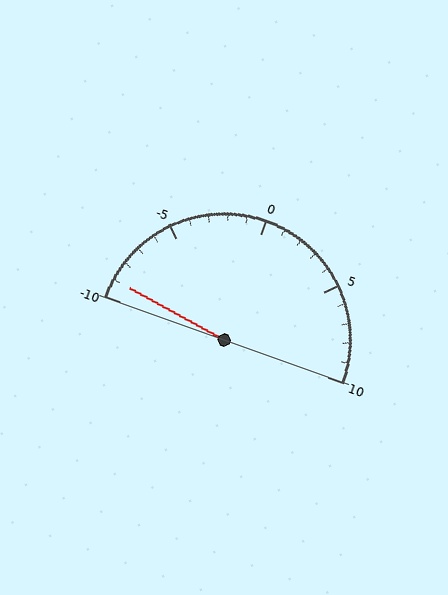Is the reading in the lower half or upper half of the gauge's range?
The reading is in the lower half of the range (-10 to 10).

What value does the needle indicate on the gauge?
The needle indicates approximately -9.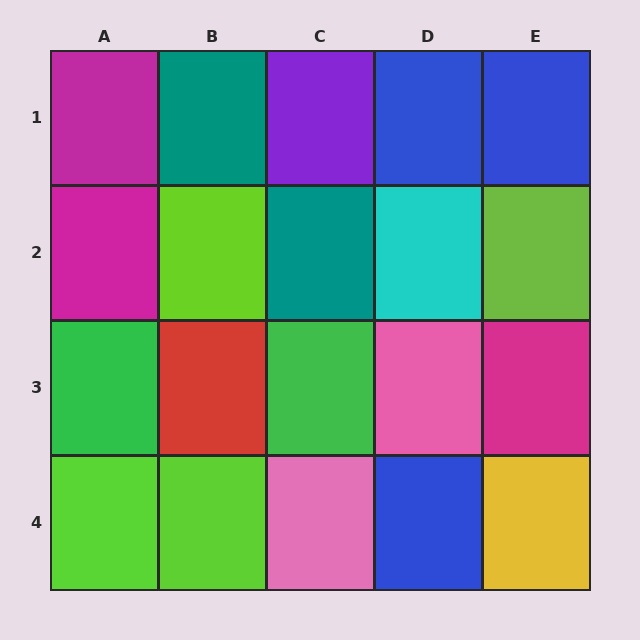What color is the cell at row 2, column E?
Lime.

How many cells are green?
2 cells are green.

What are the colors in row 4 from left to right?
Lime, lime, pink, blue, yellow.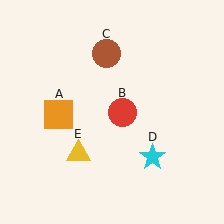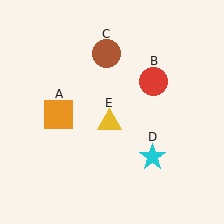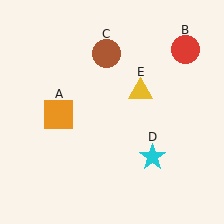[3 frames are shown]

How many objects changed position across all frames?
2 objects changed position: red circle (object B), yellow triangle (object E).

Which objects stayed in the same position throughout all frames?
Orange square (object A) and brown circle (object C) and cyan star (object D) remained stationary.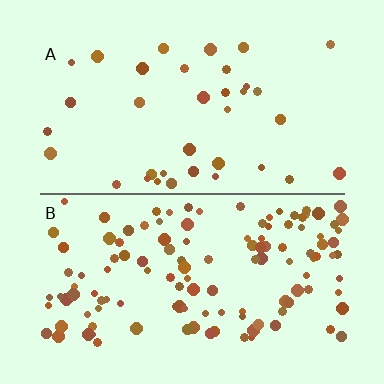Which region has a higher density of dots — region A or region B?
B (the bottom).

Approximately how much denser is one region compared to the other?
Approximately 3.5× — region B over region A.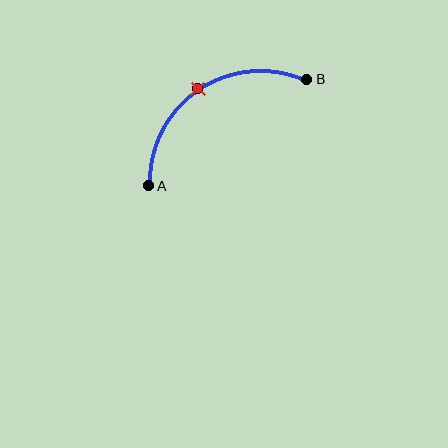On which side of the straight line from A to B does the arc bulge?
The arc bulges above and to the left of the straight line connecting A and B.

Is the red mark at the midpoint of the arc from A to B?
Yes. The red mark lies on the arc at equal arc-length from both A and B — it is the arc midpoint.